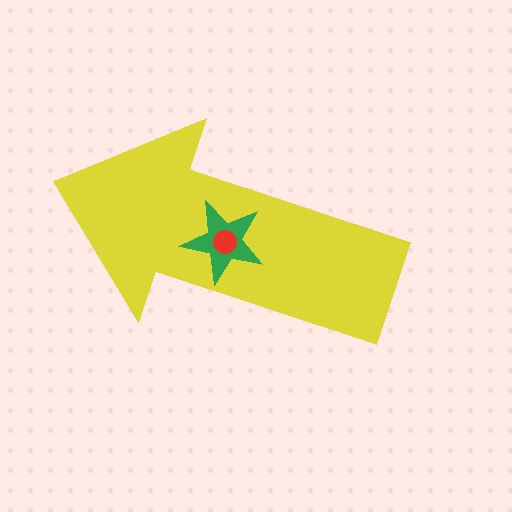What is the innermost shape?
The red circle.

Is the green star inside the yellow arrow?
Yes.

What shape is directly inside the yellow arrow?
The green star.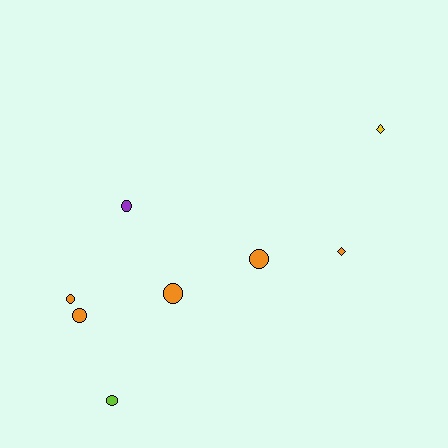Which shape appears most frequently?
Circle, with 6 objects.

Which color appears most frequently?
Orange, with 5 objects.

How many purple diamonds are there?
There are no purple diamonds.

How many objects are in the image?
There are 8 objects.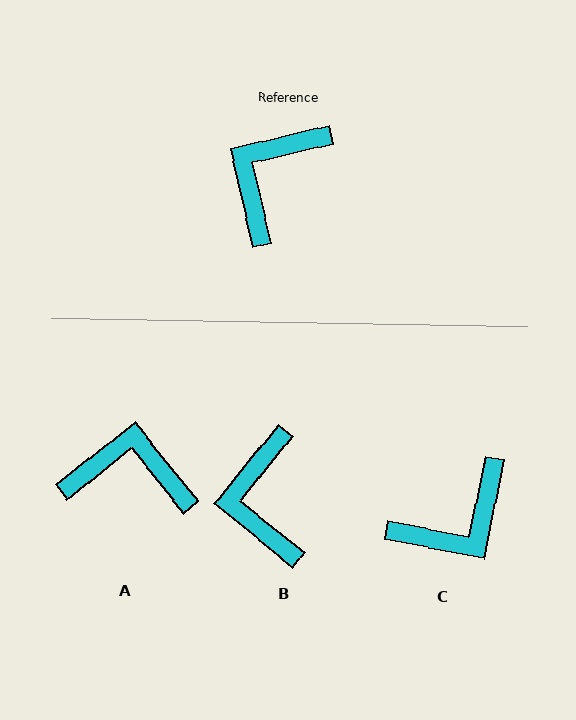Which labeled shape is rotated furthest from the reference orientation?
C, about 155 degrees away.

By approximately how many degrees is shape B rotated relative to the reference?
Approximately 38 degrees counter-clockwise.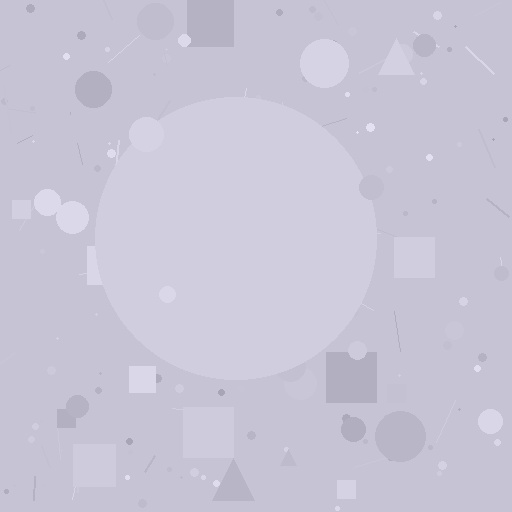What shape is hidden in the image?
A circle is hidden in the image.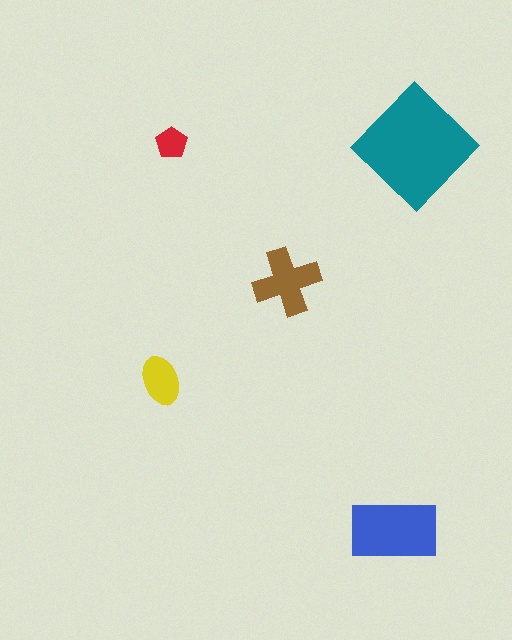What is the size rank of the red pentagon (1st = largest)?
5th.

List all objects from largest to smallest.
The teal diamond, the blue rectangle, the brown cross, the yellow ellipse, the red pentagon.